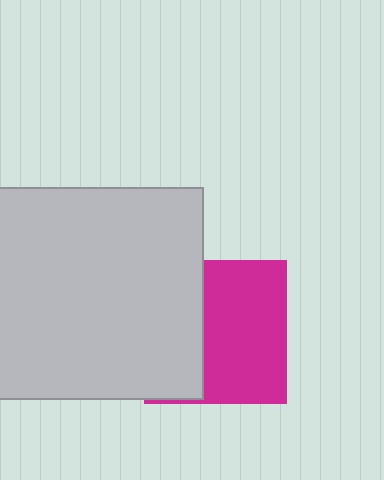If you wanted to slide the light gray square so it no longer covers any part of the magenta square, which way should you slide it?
Slide it left — that is the most direct way to separate the two shapes.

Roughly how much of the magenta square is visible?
About half of it is visible (roughly 59%).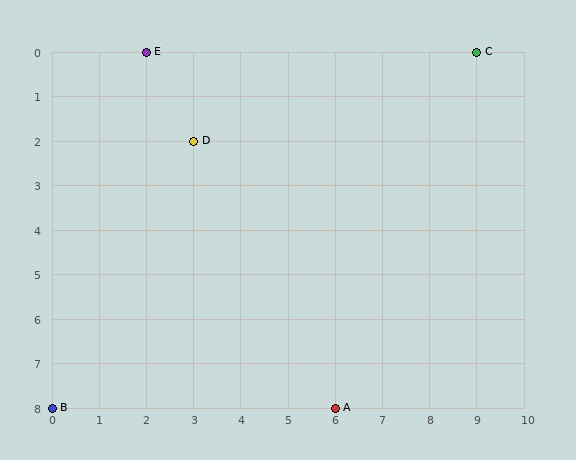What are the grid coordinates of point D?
Point D is at grid coordinates (3, 2).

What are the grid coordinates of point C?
Point C is at grid coordinates (9, 0).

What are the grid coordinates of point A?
Point A is at grid coordinates (6, 8).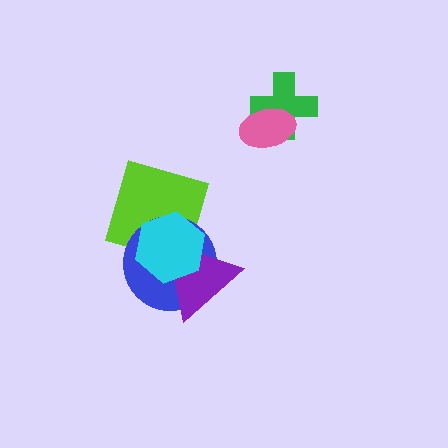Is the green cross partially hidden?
Yes, it is partially covered by another shape.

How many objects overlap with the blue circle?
3 objects overlap with the blue circle.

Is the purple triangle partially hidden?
Yes, it is partially covered by another shape.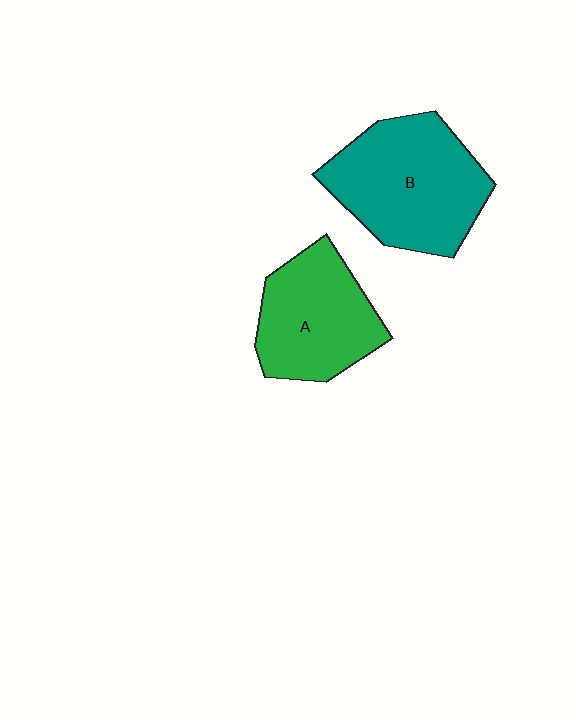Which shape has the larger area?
Shape B (teal).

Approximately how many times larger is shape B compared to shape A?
Approximately 1.3 times.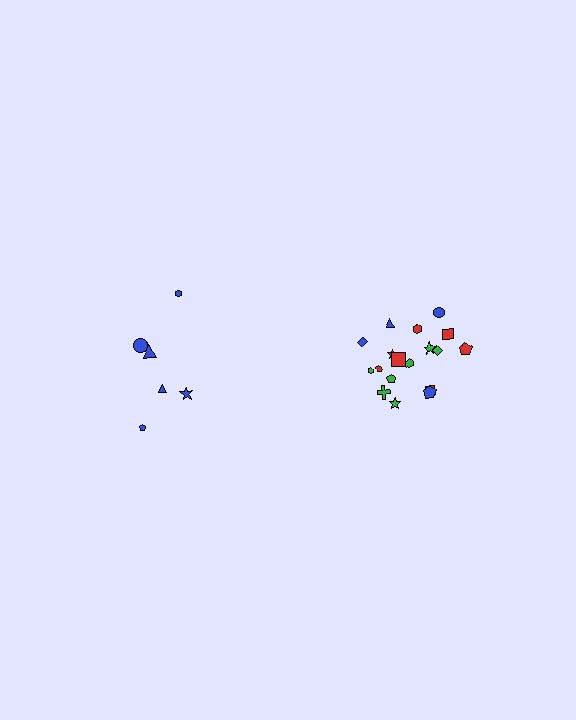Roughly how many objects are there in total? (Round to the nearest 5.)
Roughly 25 objects in total.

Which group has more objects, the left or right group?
The right group.